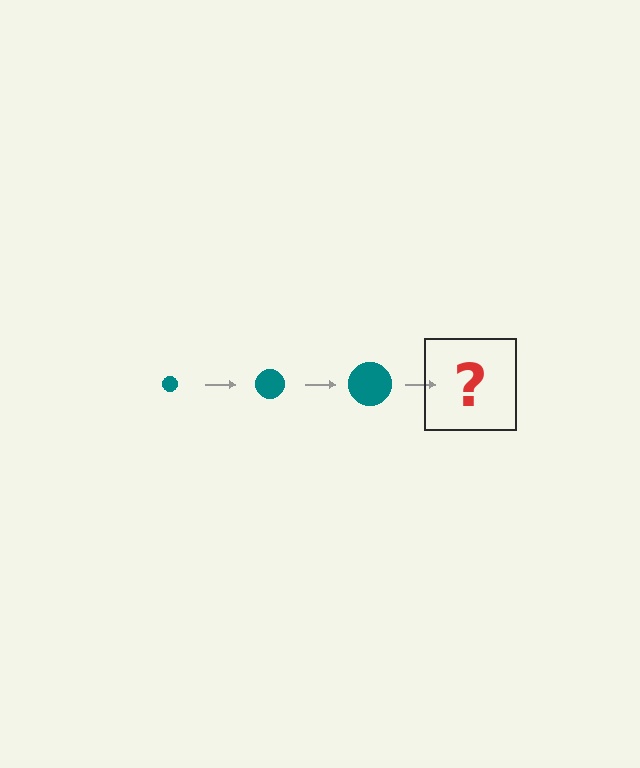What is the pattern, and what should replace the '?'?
The pattern is that the circle gets progressively larger each step. The '?' should be a teal circle, larger than the previous one.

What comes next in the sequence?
The next element should be a teal circle, larger than the previous one.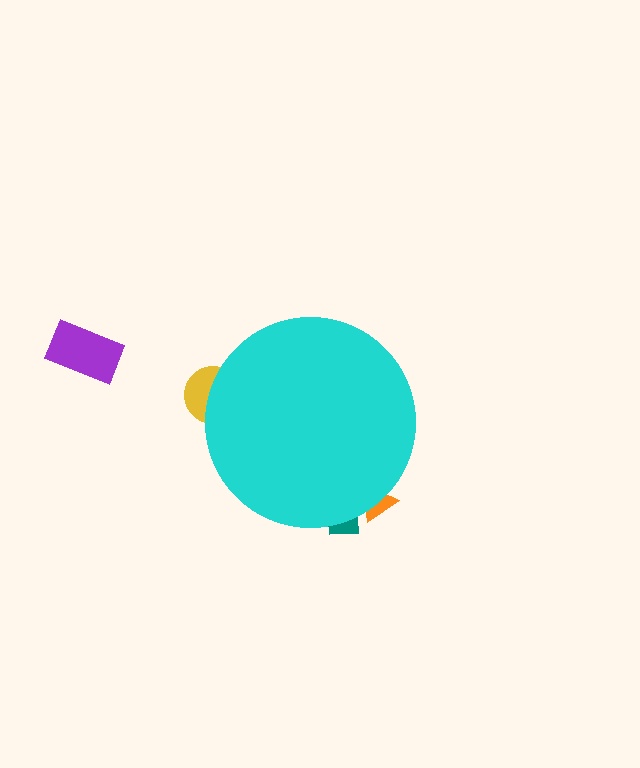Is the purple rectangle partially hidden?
No, the purple rectangle is fully visible.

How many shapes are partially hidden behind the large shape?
3 shapes are partially hidden.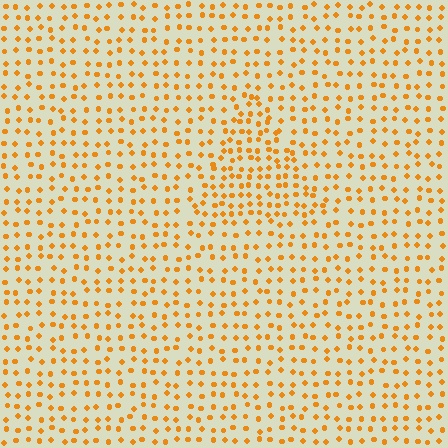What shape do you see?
I see a triangle.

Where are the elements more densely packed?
The elements are more densely packed inside the triangle boundary.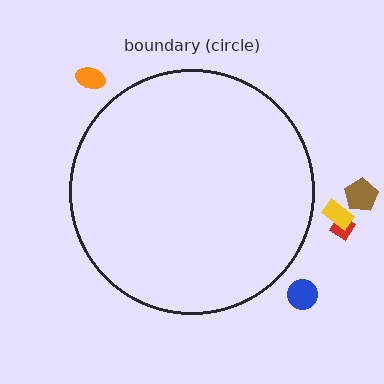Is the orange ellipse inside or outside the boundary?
Outside.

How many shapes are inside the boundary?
0 inside, 5 outside.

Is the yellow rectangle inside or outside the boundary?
Outside.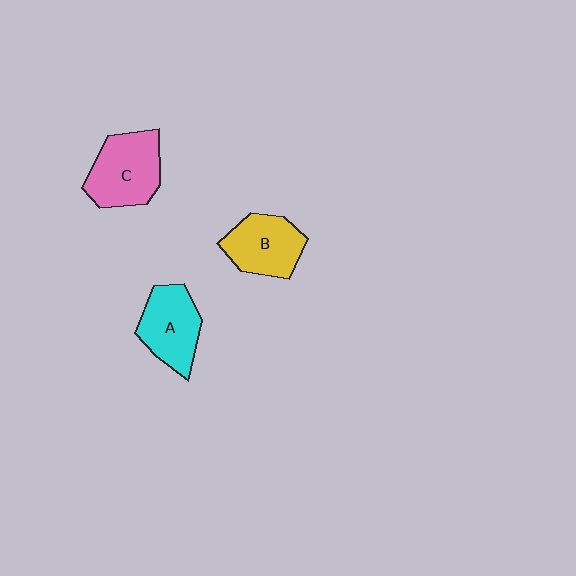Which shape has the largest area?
Shape C (pink).